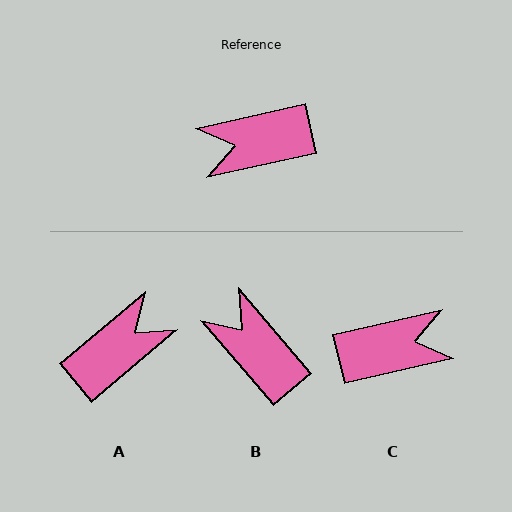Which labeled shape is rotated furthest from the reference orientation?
C, about 179 degrees away.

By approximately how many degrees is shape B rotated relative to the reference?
Approximately 62 degrees clockwise.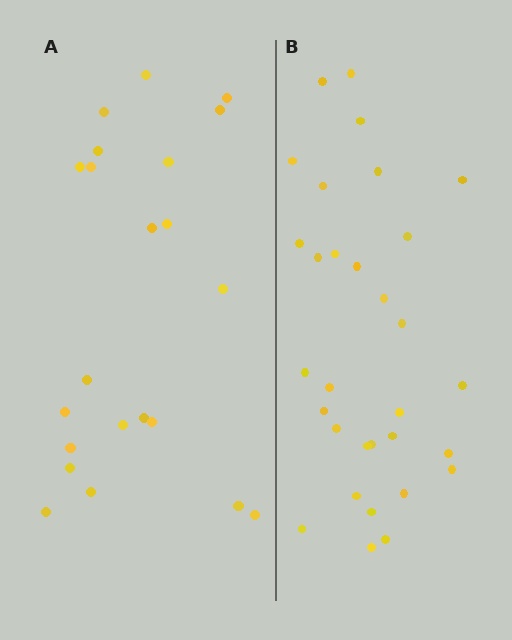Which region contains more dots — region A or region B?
Region B (the right region) has more dots.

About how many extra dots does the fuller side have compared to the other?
Region B has roughly 8 or so more dots than region A.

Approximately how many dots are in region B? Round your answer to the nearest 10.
About 30 dots. (The exact count is 31, which rounds to 30.)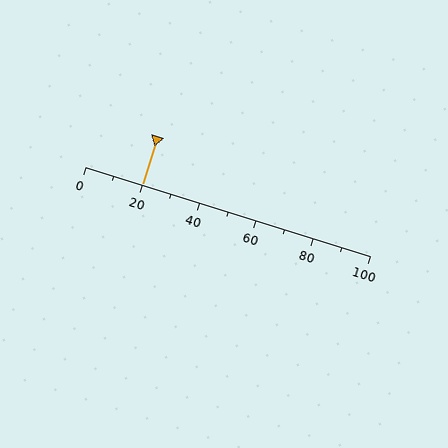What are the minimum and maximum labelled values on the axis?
The axis runs from 0 to 100.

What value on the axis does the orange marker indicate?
The marker indicates approximately 20.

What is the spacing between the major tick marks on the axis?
The major ticks are spaced 20 apart.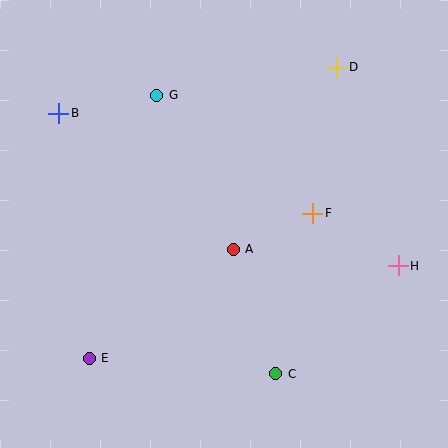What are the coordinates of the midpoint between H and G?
The midpoint between H and G is at (277, 181).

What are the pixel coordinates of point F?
Point F is at (313, 213).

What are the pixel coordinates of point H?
Point H is at (398, 266).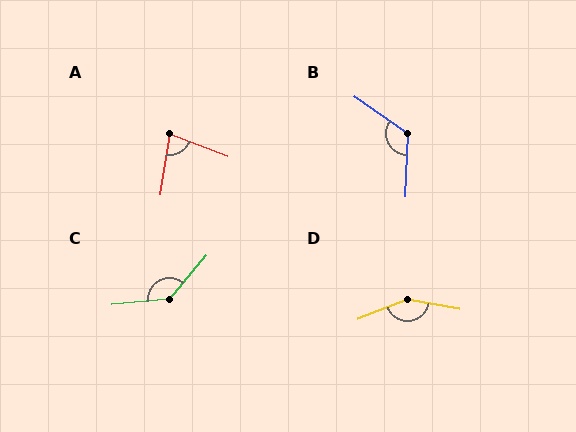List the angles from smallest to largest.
A (77°), B (122°), C (135°), D (148°).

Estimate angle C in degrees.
Approximately 135 degrees.